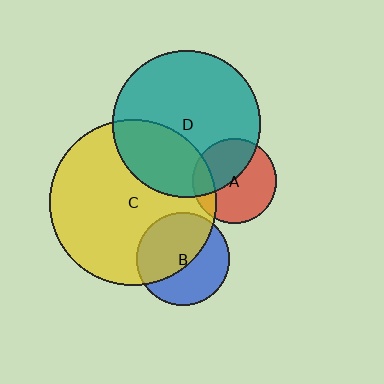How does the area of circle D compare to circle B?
Approximately 2.5 times.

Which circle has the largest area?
Circle C (yellow).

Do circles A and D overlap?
Yes.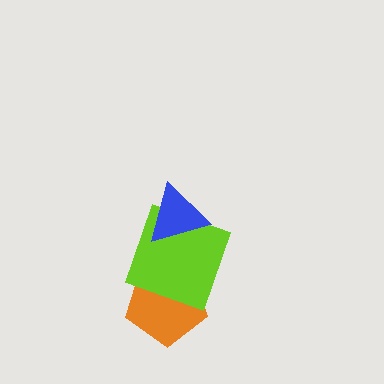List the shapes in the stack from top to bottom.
From top to bottom: the blue triangle, the lime square, the orange pentagon.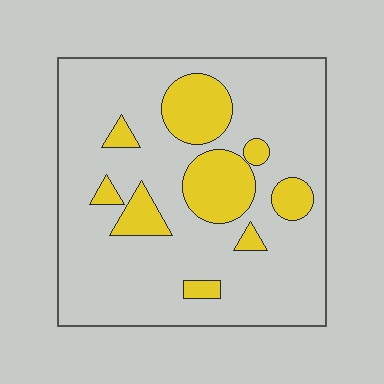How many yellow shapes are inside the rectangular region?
9.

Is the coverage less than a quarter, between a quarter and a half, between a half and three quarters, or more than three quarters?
Less than a quarter.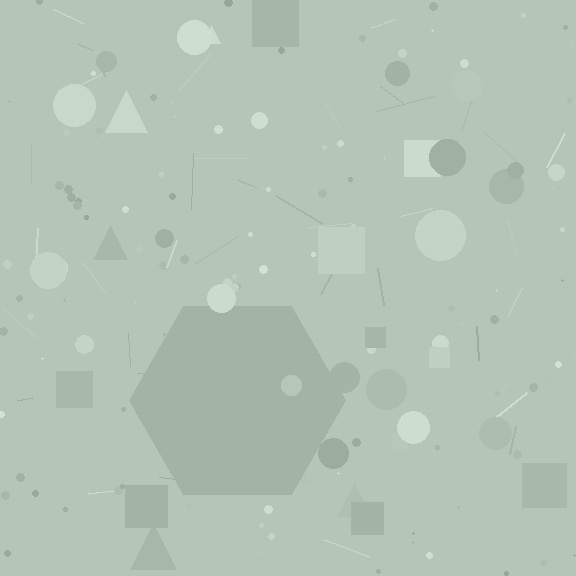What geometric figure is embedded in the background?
A hexagon is embedded in the background.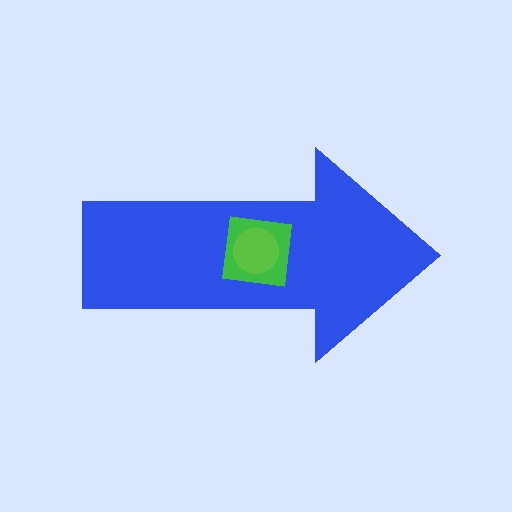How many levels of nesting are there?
3.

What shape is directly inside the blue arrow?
The green square.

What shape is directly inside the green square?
The lime circle.